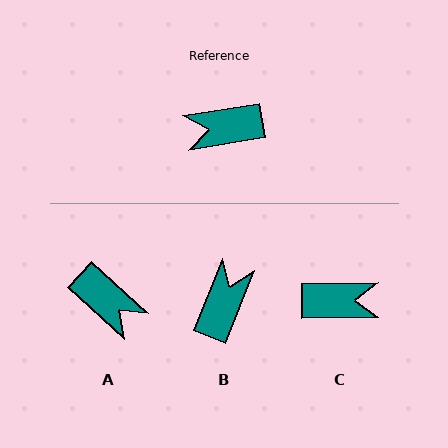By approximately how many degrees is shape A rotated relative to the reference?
Approximately 128 degrees counter-clockwise.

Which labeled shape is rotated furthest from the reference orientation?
C, about 171 degrees away.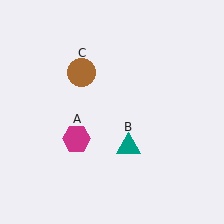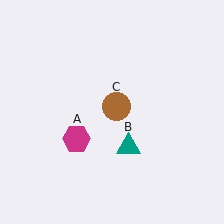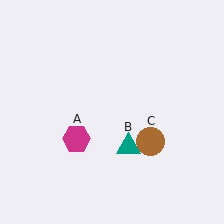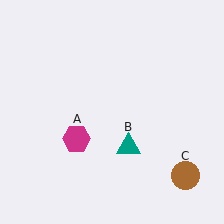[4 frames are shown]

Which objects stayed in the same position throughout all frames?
Magenta hexagon (object A) and teal triangle (object B) remained stationary.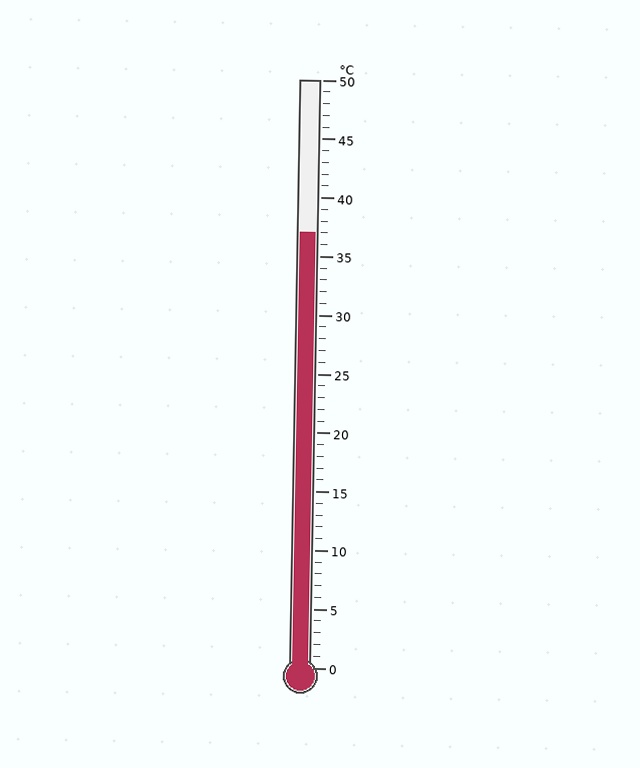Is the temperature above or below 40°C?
The temperature is below 40°C.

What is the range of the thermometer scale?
The thermometer scale ranges from 0°C to 50°C.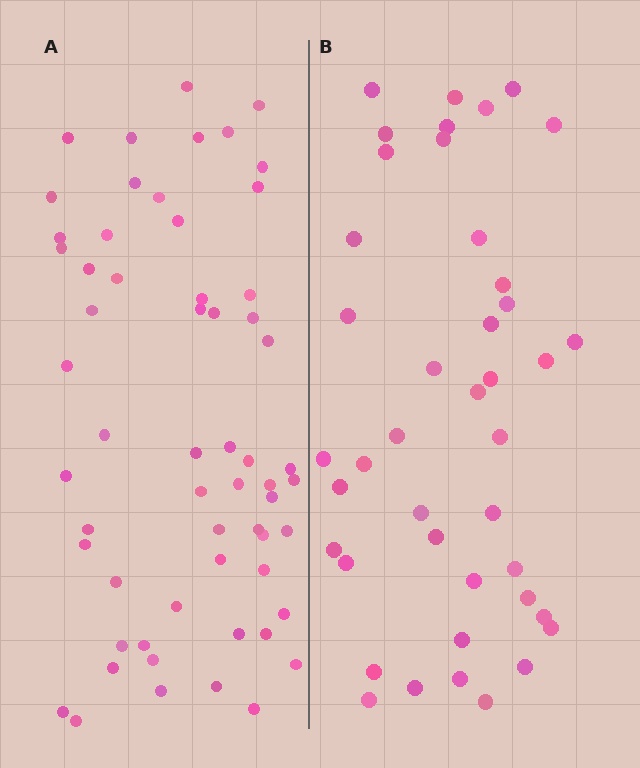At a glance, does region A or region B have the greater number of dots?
Region A (the left region) has more dots.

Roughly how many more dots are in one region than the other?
Region A has approximately 15 more dots than region B.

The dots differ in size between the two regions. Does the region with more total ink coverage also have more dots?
No. Region B has more total ink coverage because its dots are larger, but region A actually contains more individual dots. Total area can be misleading — the number of items is what matters here.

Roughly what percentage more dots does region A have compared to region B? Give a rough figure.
About 40% more.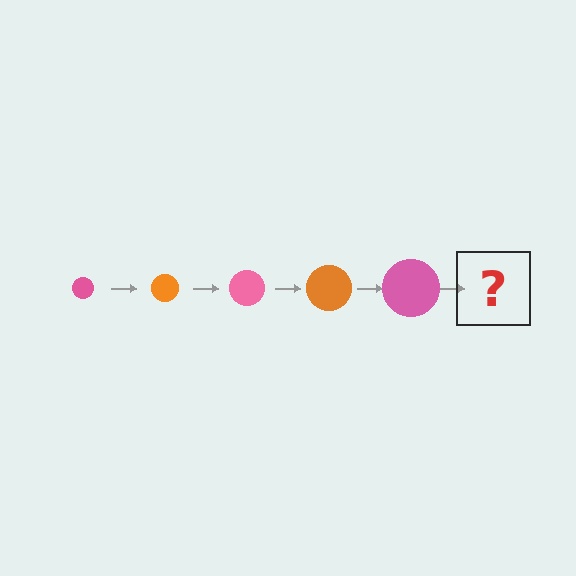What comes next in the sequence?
The next element should be an orange circle, larger than the previous one.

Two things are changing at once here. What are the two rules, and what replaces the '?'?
The two rules are that the circle grows larger each step and the color cycles through pink and orange. The '?' should be an orange circle, larger than the previous one.